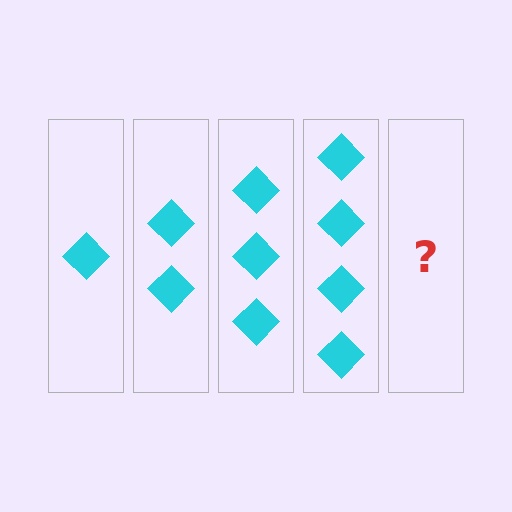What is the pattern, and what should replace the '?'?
The pattern is that each step adds one more diamond. The '?' should be 5 diamonds.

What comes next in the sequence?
The next element should be 5 diamonds.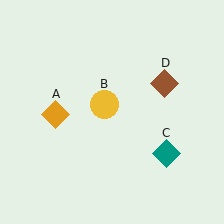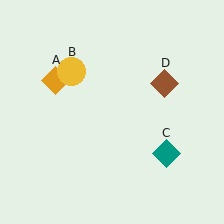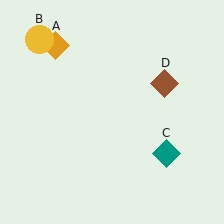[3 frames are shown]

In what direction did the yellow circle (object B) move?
The yellow circle (object B) moved up and to the left.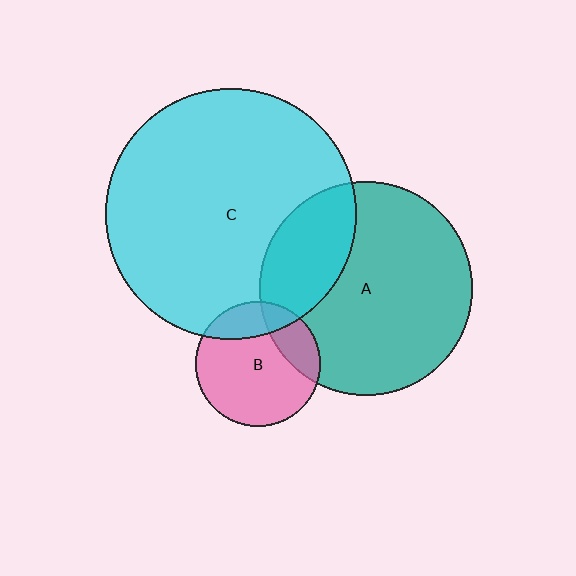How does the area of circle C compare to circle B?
Approximately 4.0 times.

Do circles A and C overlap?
Yes.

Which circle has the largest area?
Circle C (cyan).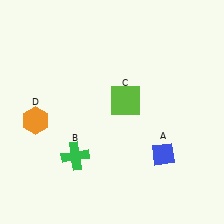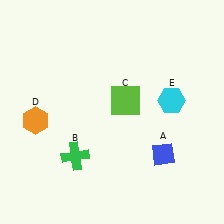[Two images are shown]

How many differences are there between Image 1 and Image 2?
There is 1 difference between the two images.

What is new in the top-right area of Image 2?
A cyan hexagon (E) was added in the top-right area of Image 2.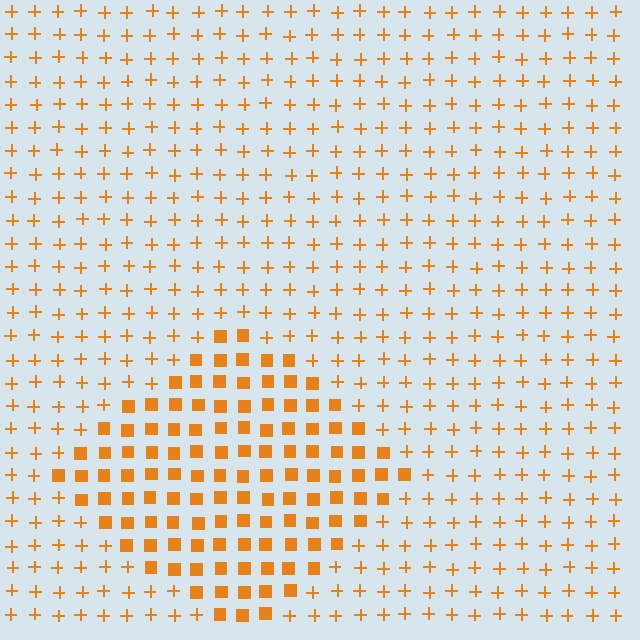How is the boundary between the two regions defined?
The boundary is defined by a change in element shape: squares inside vs. plus signs outside. All elements share the same color and spacing.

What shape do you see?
I see a diamond.